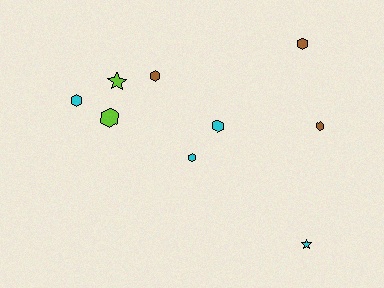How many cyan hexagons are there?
There are 3 cyan hexagons.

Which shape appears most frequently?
Hexagon, with 7 objects.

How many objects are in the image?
There are 9 objects.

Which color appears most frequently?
Cyan, with 4 objects.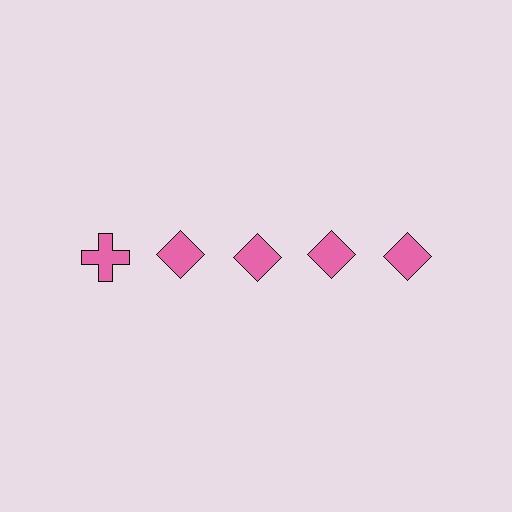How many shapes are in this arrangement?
There are 5 shapes arranged in a grid pattern.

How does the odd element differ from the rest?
It has a different shape: cross instead of diamond.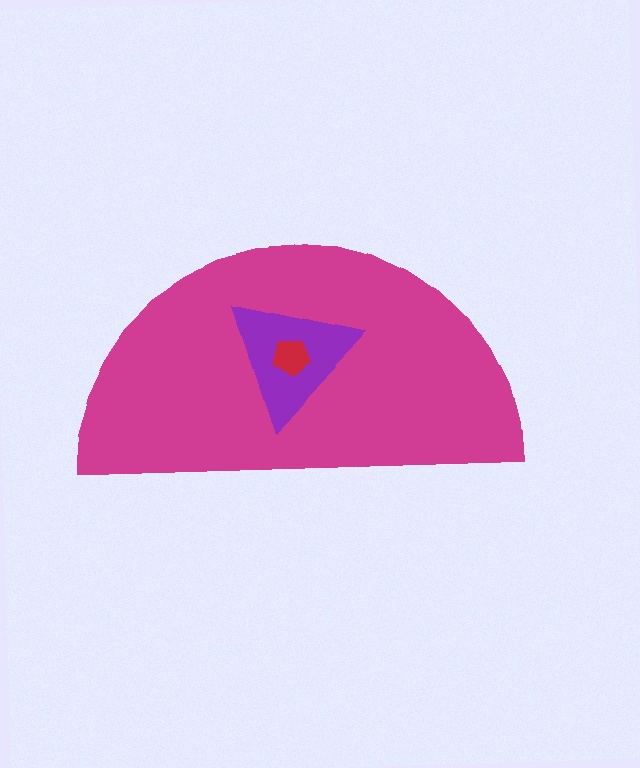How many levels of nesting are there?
3.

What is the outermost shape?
The magenta semicircle.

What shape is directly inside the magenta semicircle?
The purple triangle.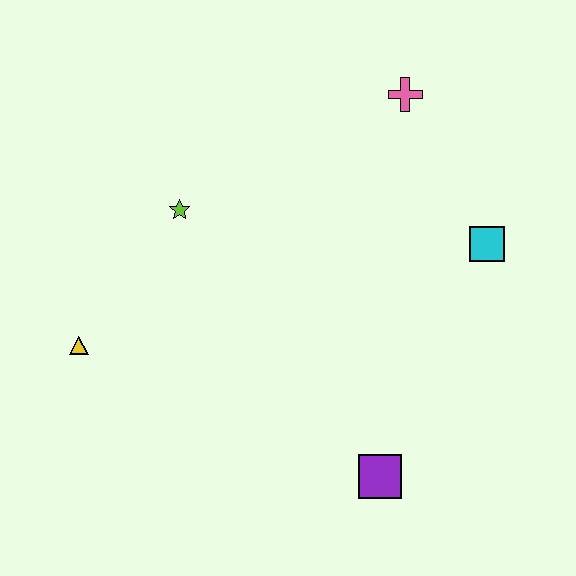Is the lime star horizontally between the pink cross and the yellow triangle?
Yes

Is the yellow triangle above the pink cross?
No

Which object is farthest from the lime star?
The purple square is farthest from the lime star.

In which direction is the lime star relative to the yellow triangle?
The lime star is above the yellow triangle.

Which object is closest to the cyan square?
The pink cross is closest to the cyan square.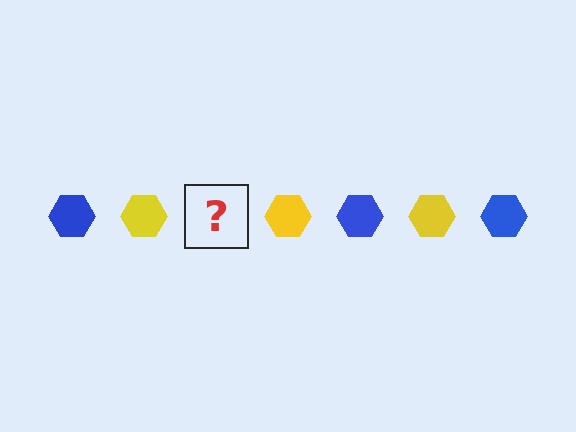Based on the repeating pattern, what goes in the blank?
The blank should be a blue hexagon.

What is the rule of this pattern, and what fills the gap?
The rule is that the pattern cycles through blue, yellow hexagons. The gap should be filled with a blue hexagon.